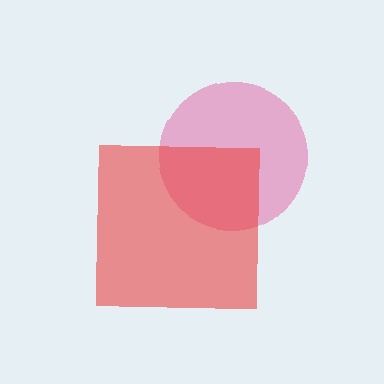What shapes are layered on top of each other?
The layered shapes are: a pink circle, a red square.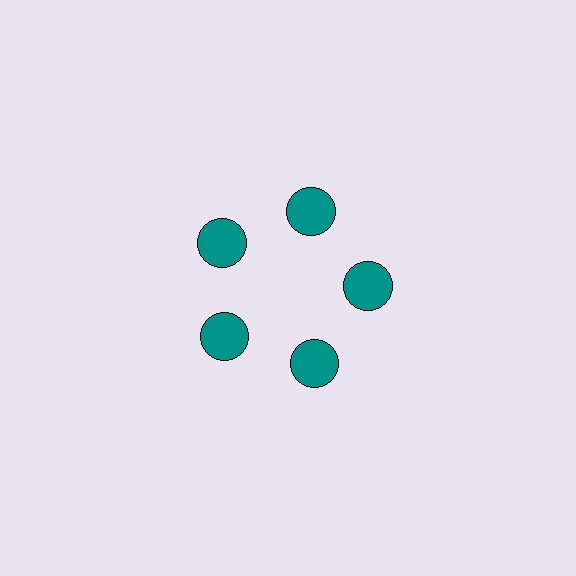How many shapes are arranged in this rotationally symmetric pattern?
There are 5 shapes, arranged in 5 groups of 1.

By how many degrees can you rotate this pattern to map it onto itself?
The pattern maps onto itself every 72 degrees of rotation.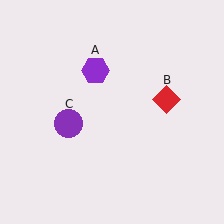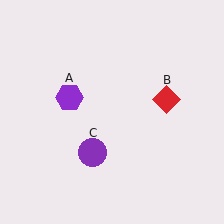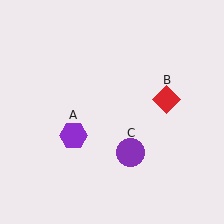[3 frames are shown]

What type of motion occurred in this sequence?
The purple hexagon (object A), purple circle (object C) rotated counterclockwise around the center of the scene.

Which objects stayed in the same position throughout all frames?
Red diamond (object B) remained stationary.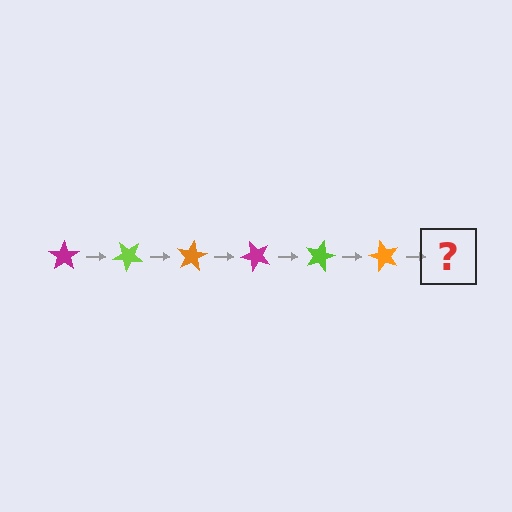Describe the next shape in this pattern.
It should be a magenta star, rotated 240 degrees from the start.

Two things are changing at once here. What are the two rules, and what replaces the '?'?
The two rules are that it rotates 40 degrees each step and the color cycles through magenta, lime, and orange. The '?' should be a magenta star, rotated 240 degrees from the start.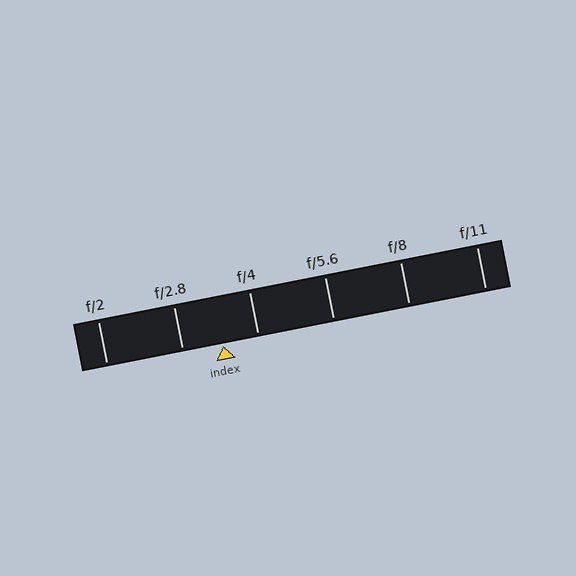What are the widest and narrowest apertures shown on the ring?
The widest aperture shown is f/2 and the narrowest is f/11.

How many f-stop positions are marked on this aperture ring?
There are 6 f-stop positions marked.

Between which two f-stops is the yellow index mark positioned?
The index mark is between f/2.8 and f/4.